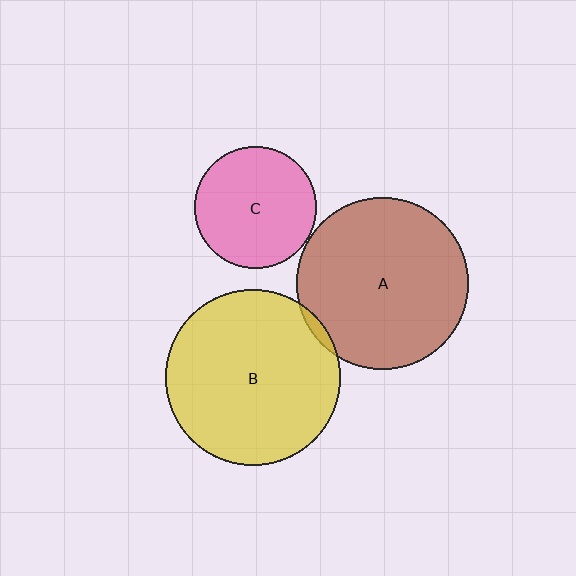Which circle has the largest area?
Circle B (yellow).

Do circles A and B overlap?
Yes.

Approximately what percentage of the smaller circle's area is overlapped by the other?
Approximately 5%.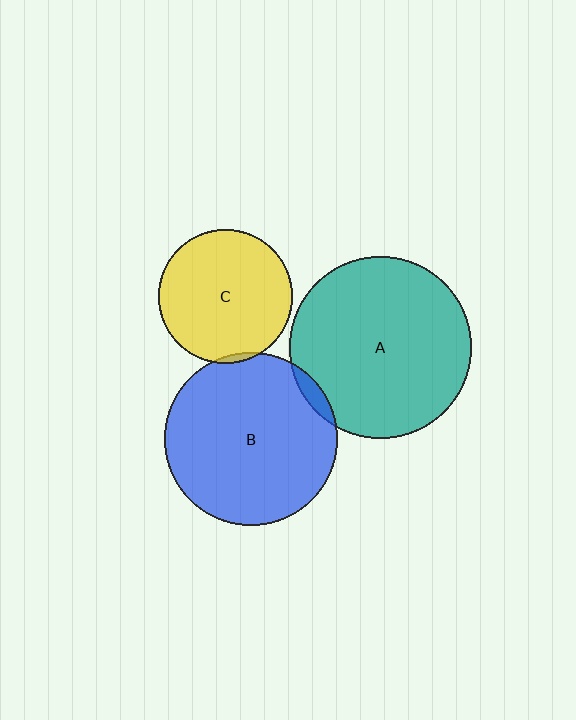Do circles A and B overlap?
Yes.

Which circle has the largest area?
Circle A (teal).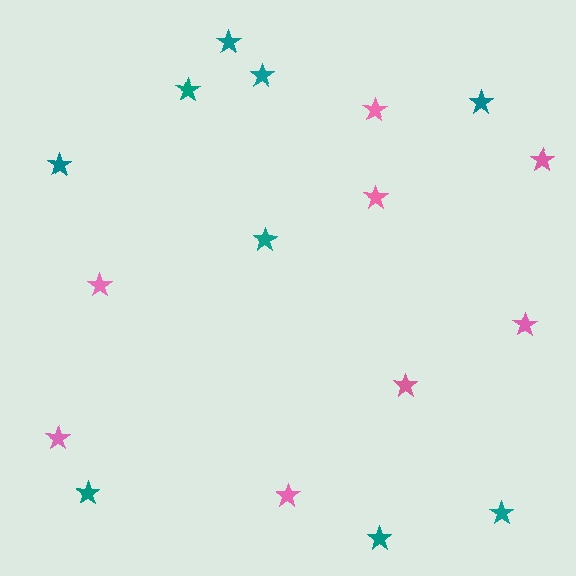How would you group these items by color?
There are 2 groups: one group of teal stars (9) and one group of pink stars (8).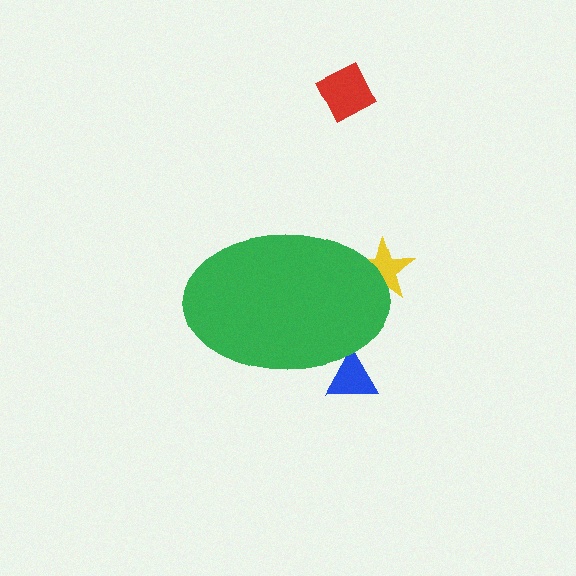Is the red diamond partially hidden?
No, the red diamond is fully visible.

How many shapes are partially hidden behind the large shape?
2 shapes are partially hidden.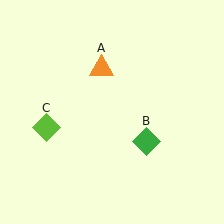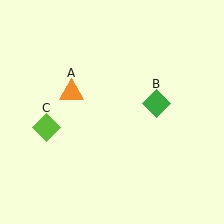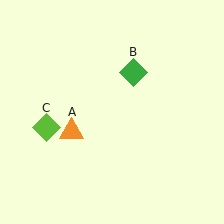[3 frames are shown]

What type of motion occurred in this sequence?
The orange triangle (object A), green diamond (object B) rotated counterclockwise around the center of the scene.